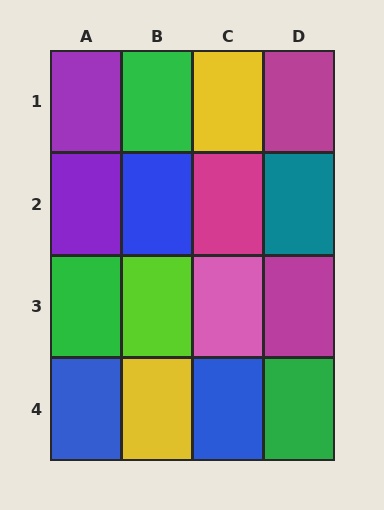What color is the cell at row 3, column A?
Green.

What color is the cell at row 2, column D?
Teal.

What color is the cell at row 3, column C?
Pink.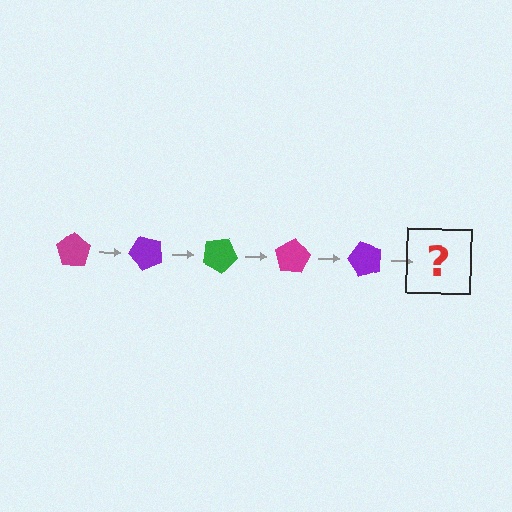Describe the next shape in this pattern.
It should be a green pentagon, rotated 250 degrees from the start.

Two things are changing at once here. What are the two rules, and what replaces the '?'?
The two rules are that it rotates 50 degrees each step and the color cycles through magenta, purple, and green. The '?' should be a green pentagon, rotated 250 degrees from the start.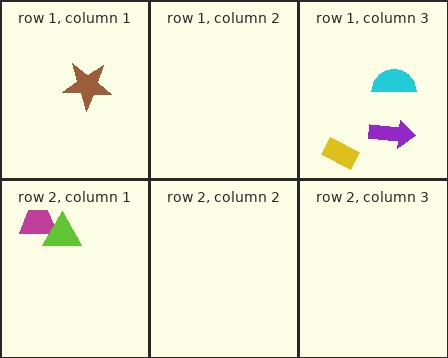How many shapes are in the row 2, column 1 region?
2.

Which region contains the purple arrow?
The row 1, column 3 region.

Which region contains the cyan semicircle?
The row 1, column 3 region.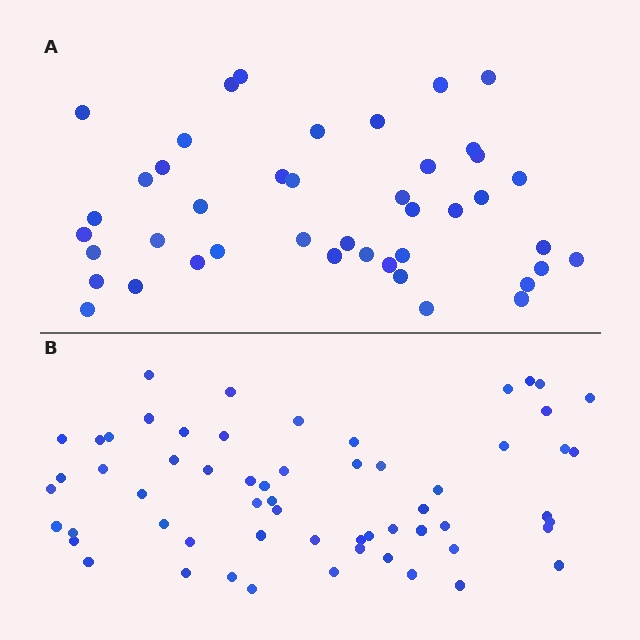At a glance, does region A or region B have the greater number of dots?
Region B (the bottom region) has more dots.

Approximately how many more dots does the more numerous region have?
Region B has approximately 15 more dots than region A.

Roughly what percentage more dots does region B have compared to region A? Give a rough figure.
About 40% more.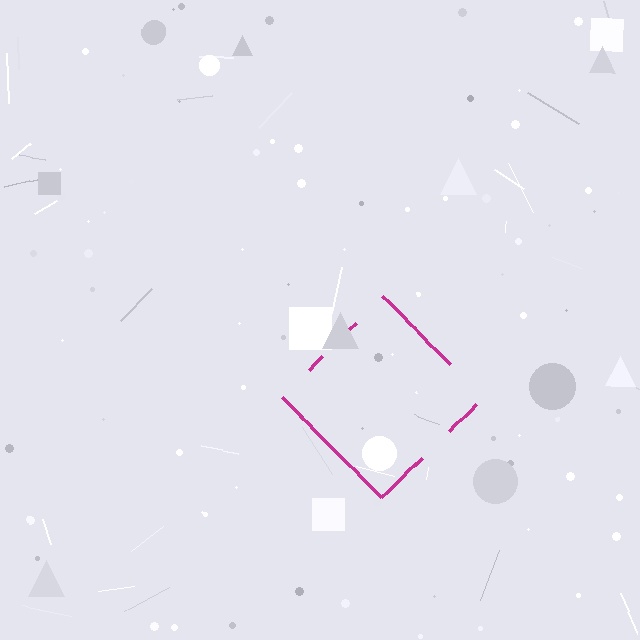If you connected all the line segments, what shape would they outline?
They would outline a diamond.